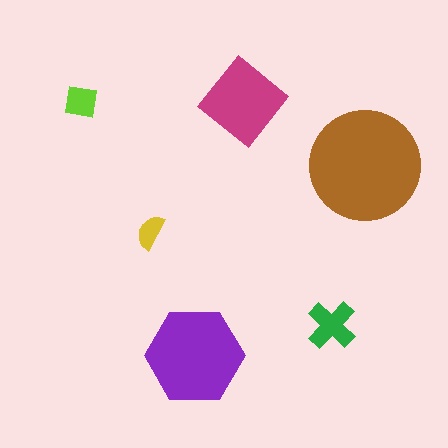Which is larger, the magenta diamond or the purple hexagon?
The purple hexagon.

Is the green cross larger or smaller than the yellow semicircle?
Larger.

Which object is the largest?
The brown circle.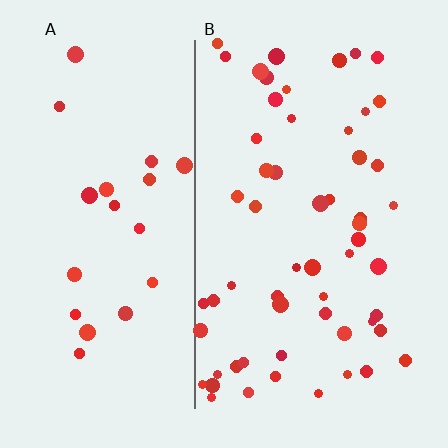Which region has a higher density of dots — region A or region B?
B (the right).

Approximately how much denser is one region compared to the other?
Approximately 2.7× — region B over region A.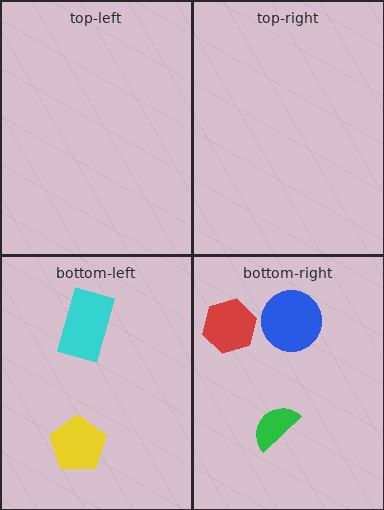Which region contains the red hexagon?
The bottom-right region.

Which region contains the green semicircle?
The bottom-right region.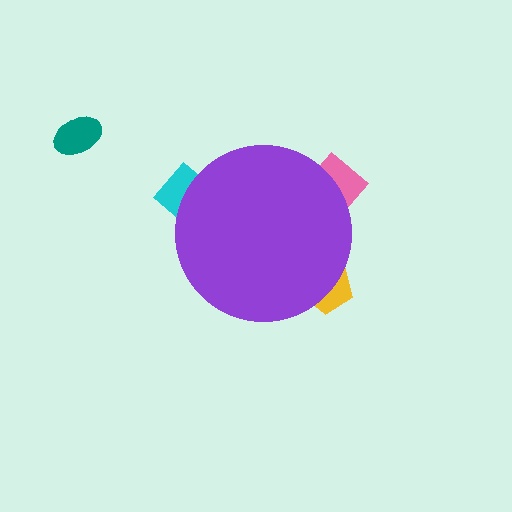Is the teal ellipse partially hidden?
No, the teal ellipse is fully visible.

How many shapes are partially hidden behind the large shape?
3 shapes are partially hidden.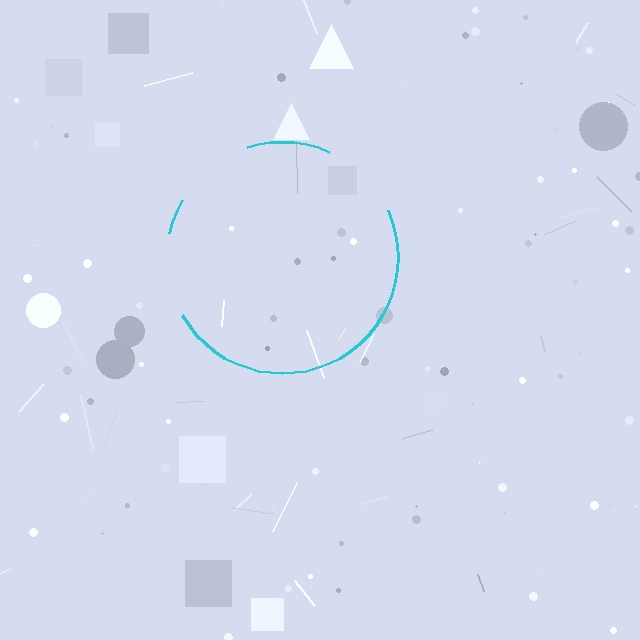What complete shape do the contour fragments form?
The contour fragments form a circle.